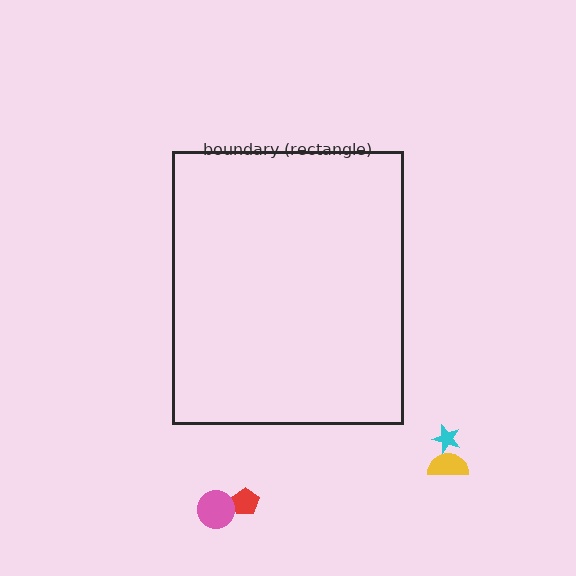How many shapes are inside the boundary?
0 inside, 4 outside.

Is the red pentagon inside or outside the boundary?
Outside.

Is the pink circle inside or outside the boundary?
Outside.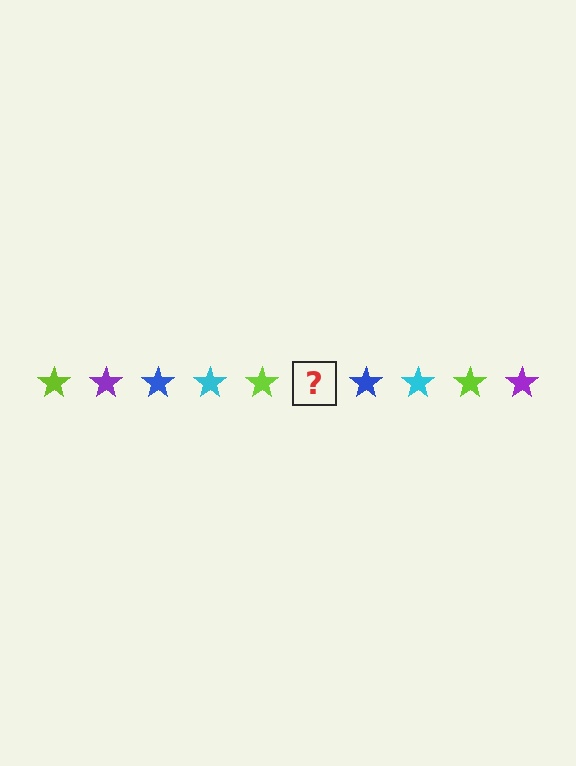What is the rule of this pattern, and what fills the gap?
The rule is that the pattern cycles through lime, purple, blue, cyan stars. The gap should be filled with a purple star.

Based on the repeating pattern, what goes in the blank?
The blank should be a purple star.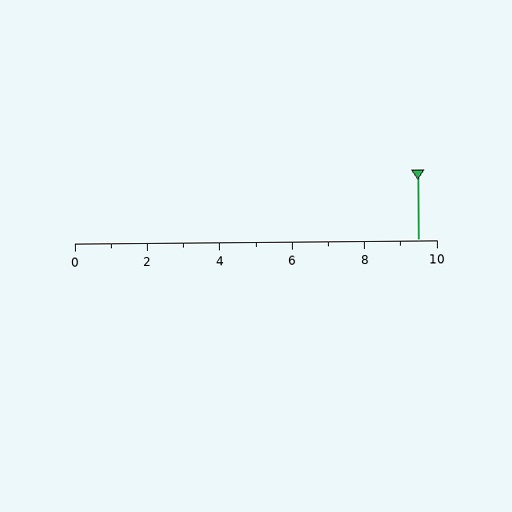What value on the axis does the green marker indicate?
The marker indicates approximately 9.5.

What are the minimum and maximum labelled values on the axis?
The axis runs from 0 to 10.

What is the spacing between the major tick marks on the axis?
The major ticks are spaced 2 apart.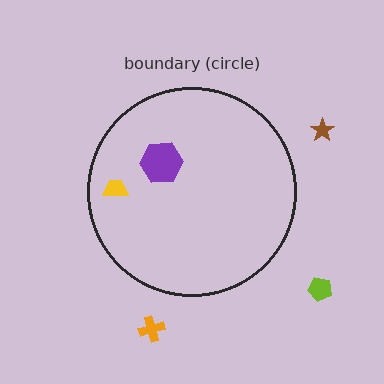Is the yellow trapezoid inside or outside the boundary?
Inside.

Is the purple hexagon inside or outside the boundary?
Inside.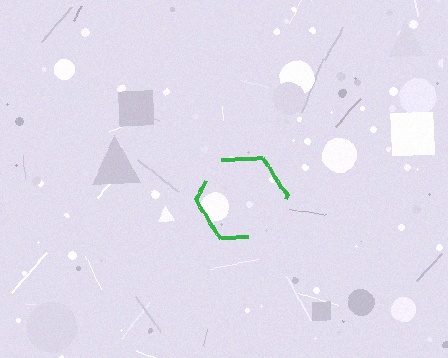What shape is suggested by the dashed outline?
The dashed outline suggests a hexagon.